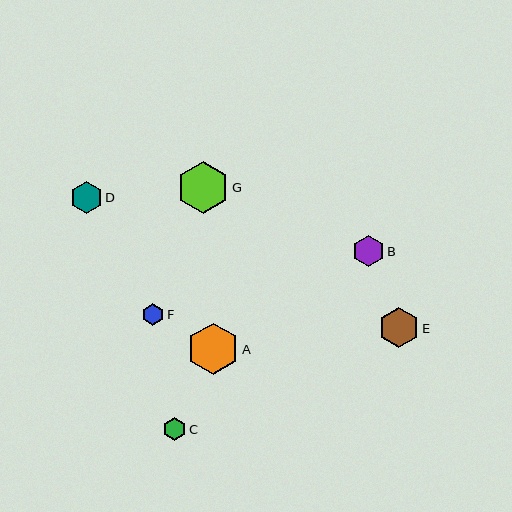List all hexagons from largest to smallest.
From largest to smallest: G, A, E, D, B, C, F.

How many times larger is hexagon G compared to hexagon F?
Hexagon G is approximately 2.4 times the size of hexagon F.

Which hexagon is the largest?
Hexagon G is the largest with a size of approximately 52 pixels.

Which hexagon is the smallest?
Hexagon F is the smallest with a size of approximately 21 pixels.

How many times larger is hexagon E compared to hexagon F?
Hexagon E is approximately 1.9 times the size of hexagon F.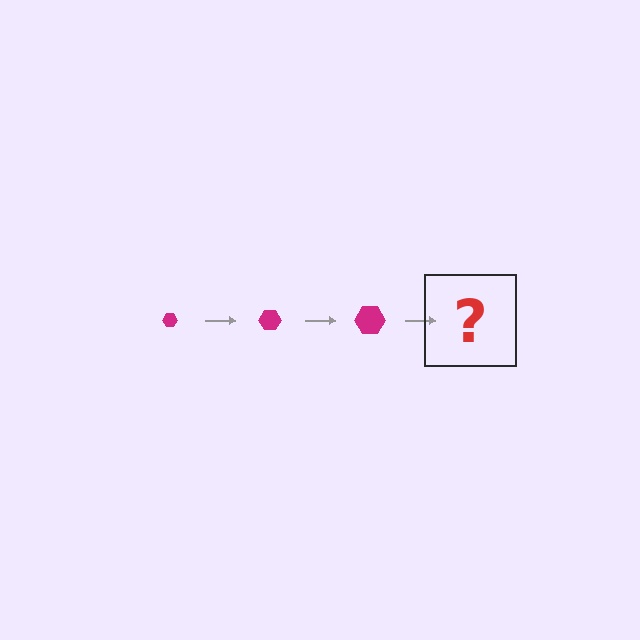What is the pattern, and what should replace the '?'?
The pattern is that the hexagon gets progressively larger each step. The '?' should be a magenta hexagon, larger than the previous one.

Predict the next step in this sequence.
The next step is a magenta hexagon, larger than the previous one.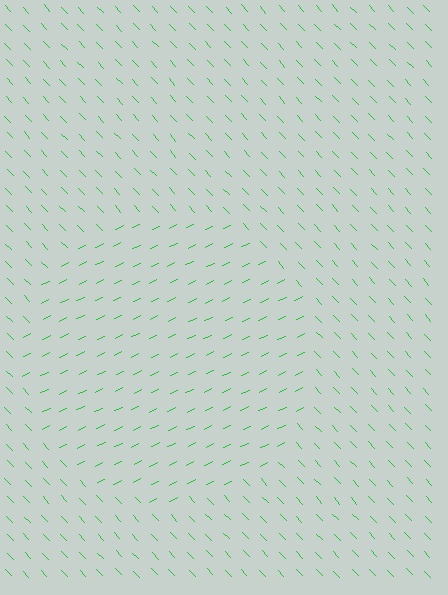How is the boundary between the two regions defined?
The boundary is defined purely by a change in line orientation (approximately 72 degrees difference). All lines are the same color and thickness.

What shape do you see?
I see a circle.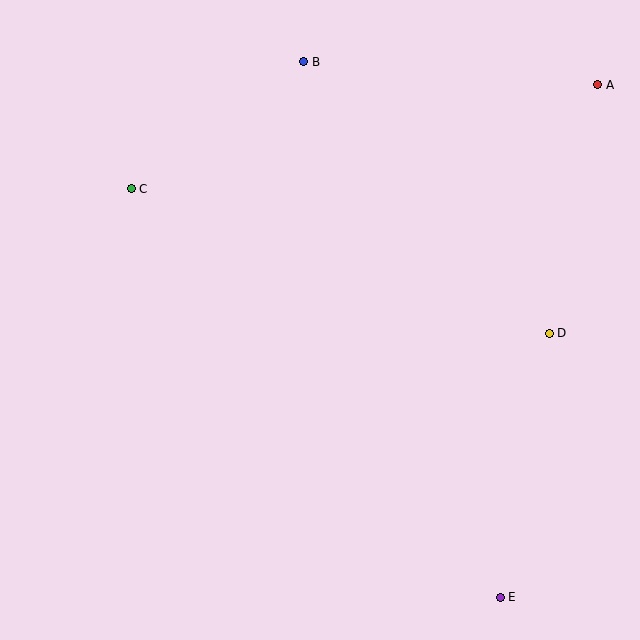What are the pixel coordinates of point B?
Point B is at (304, 62).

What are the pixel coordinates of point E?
Point E is at (500, 597).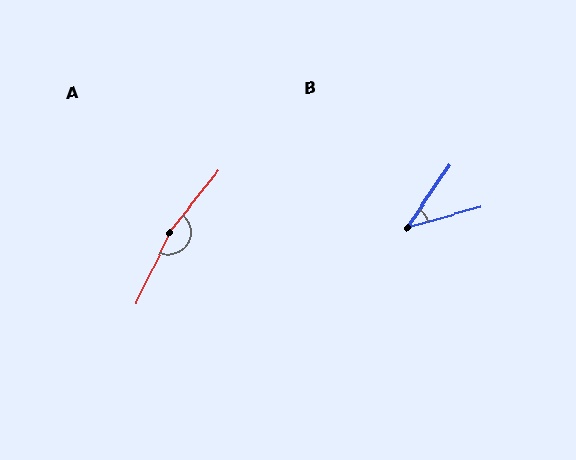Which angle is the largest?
A, at approximately 167 degrees.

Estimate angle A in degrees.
Approximately 167 degrees.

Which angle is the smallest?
B, at approximately 40 degrees.